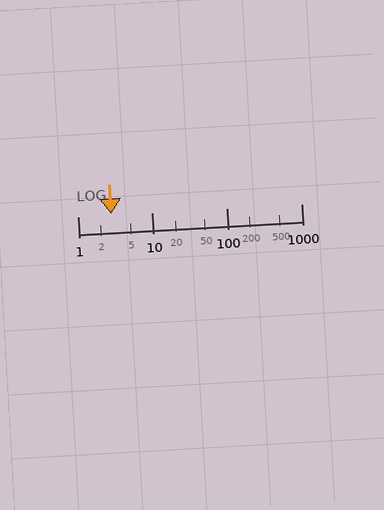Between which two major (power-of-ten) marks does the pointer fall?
The pointer is between 1 and 10.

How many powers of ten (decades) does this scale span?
The scale spans 3 decades, from 1 to 1000.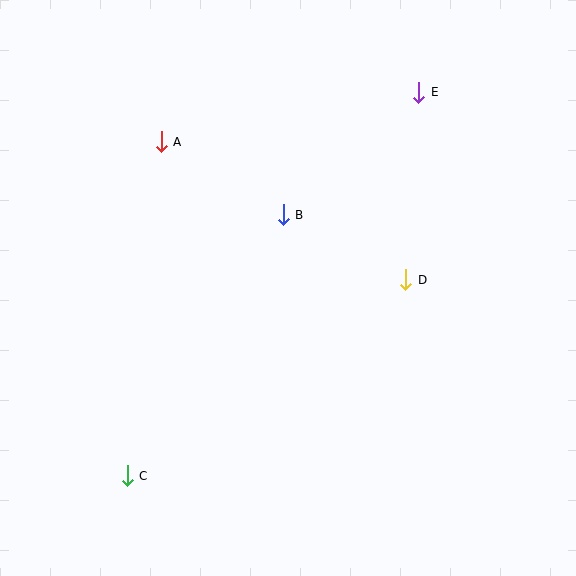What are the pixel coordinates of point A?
Point A is at (161, 142).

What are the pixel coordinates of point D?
Point D is at (406, 280).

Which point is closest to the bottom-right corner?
Point D is closest to the bottom-right corner.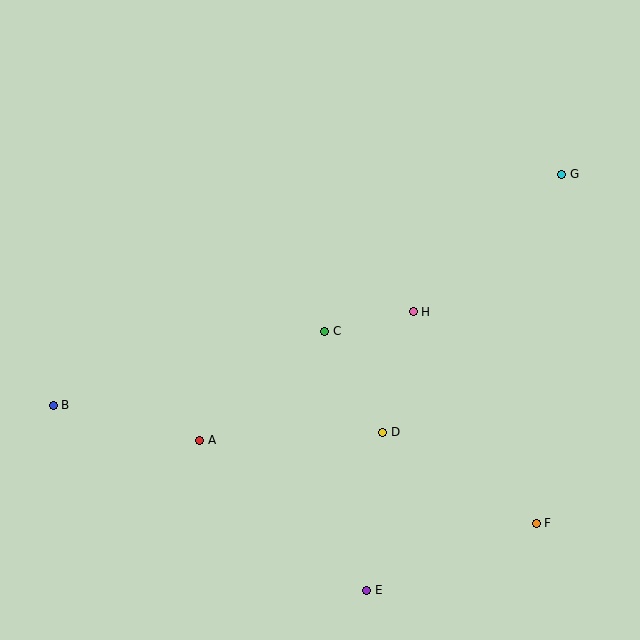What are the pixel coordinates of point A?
Point A is at (200, 440).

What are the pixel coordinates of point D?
Point D is at (383, 432).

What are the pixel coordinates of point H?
Point H is at (413, 312).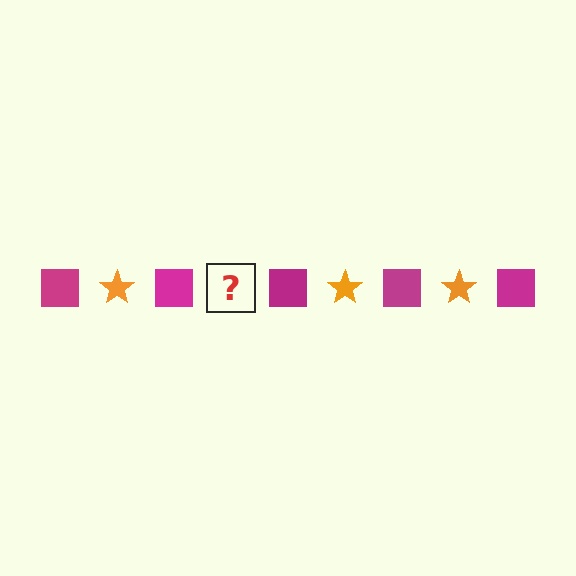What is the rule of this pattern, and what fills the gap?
The rule is that the pattern alternates between magenta square and orange star. The gap should be filled with an orange star.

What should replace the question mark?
The question mark should be replaced with an orange star.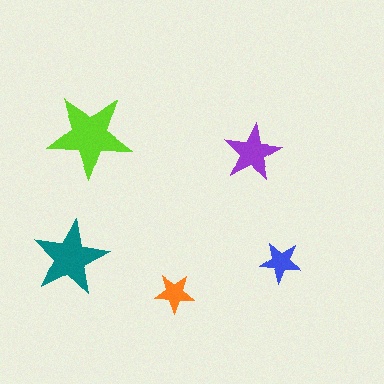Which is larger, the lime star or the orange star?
The lime one.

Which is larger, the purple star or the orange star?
The purple one.